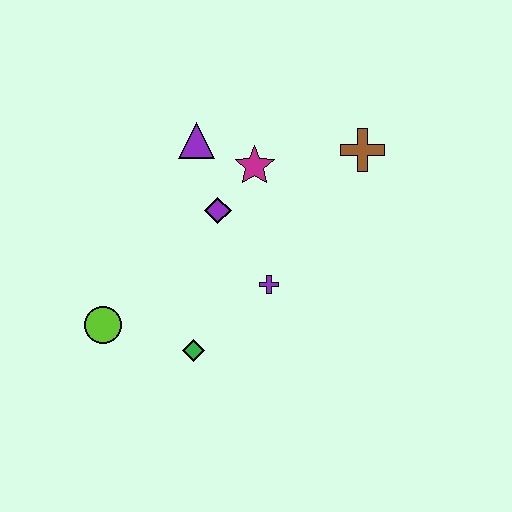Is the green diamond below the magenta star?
Yes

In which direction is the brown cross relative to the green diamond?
The brown cross is above the green diamond.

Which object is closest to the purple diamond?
The magenta star is closest to the purple diamond.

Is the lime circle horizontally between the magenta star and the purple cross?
No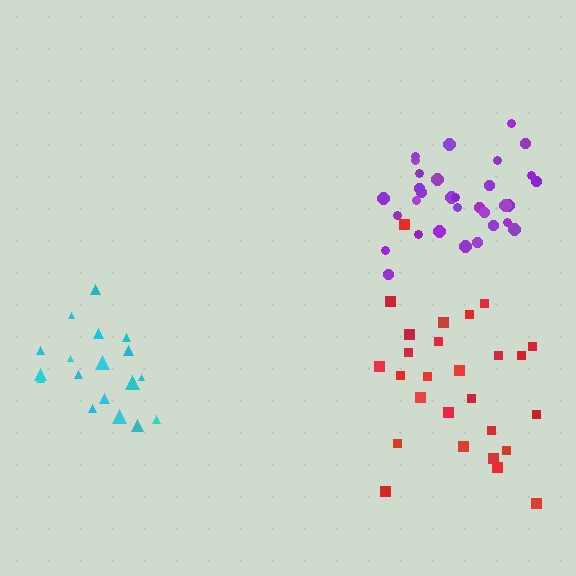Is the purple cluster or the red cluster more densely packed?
Purple.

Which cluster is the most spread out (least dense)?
Red.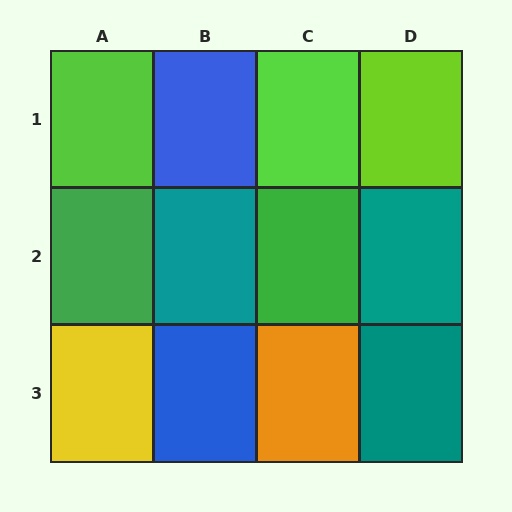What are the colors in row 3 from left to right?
Yellow, blue, orange, teal.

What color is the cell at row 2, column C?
Green.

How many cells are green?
2 cells are green.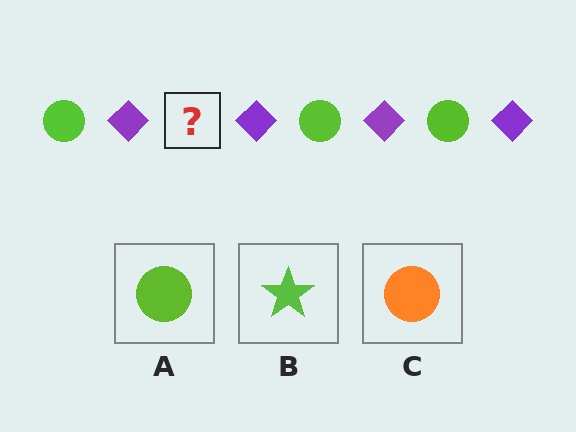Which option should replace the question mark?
Option A.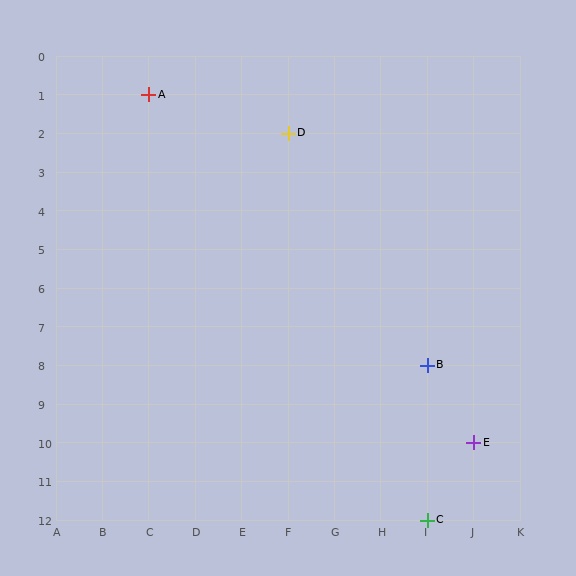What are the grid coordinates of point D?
Point D is at grid coordinates (F, 2).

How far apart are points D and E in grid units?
Points D and E are 4 columns and 8 rows apart (about 8.9 grid units diagonally).